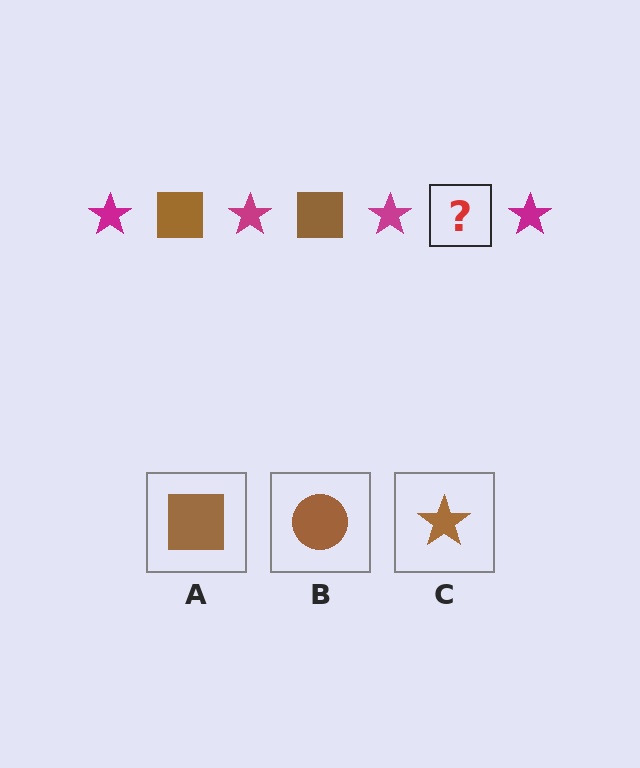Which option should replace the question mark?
Option A.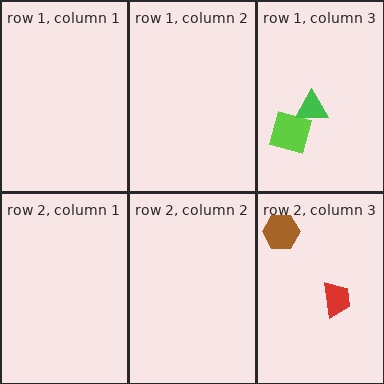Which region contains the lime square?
The row 1, column 3 region.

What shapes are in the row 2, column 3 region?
The brown hexagon, the red trapezoid.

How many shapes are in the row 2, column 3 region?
2.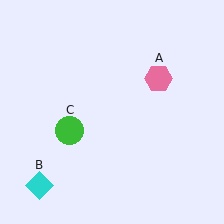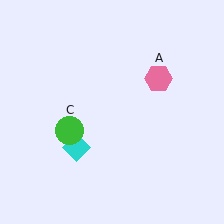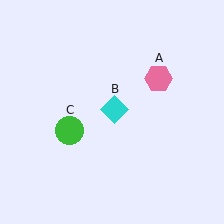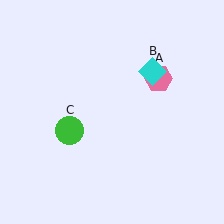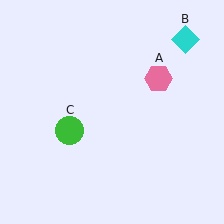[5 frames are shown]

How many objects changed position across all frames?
1 object changed position: cyan diamond (object B).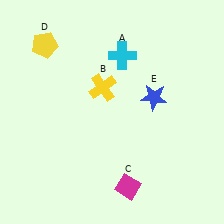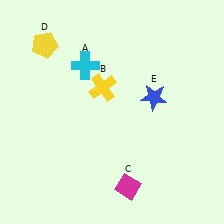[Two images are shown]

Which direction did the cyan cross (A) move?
The cyan cross (A) moved left.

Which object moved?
The cyan cross (A) moved left.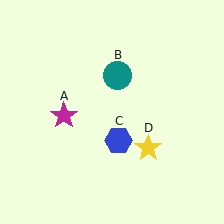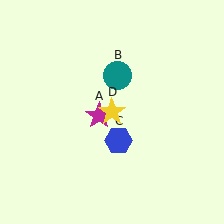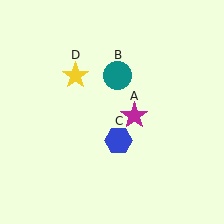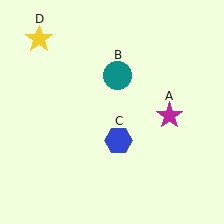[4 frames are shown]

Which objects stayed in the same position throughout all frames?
Teal circle (object B) and blue hexagon (object C) remained stationary.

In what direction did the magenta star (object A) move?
The magenta star (object A) moved right.